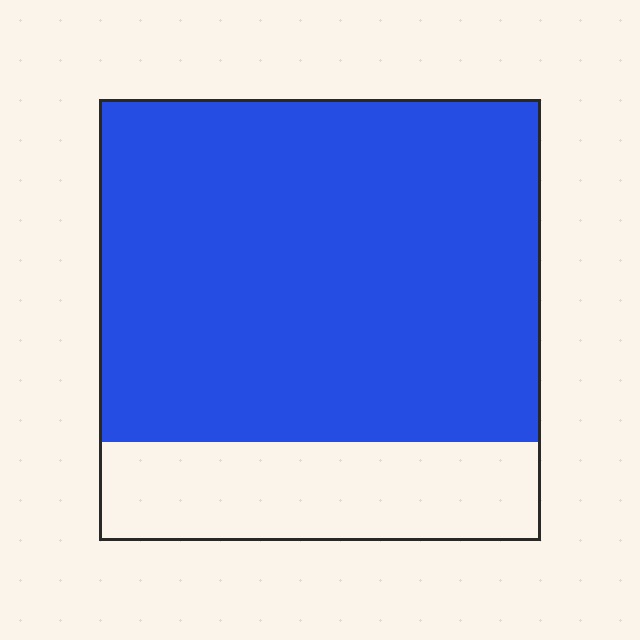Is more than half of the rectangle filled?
Yes.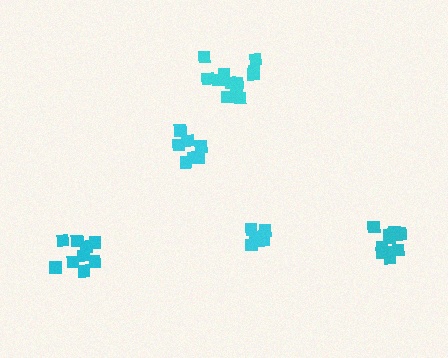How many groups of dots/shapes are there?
There are 5 groups.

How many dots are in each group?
Group 1: 10 dots, Group 2: 6 dots, Group 3: 7 dots, Group 4: 12 dots, Group 5: 11 dots (46 total).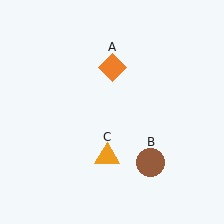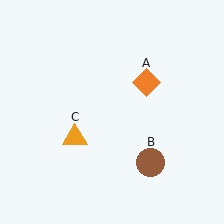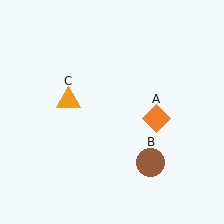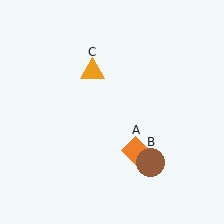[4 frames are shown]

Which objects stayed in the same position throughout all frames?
Brown circle (object B) remained stationary.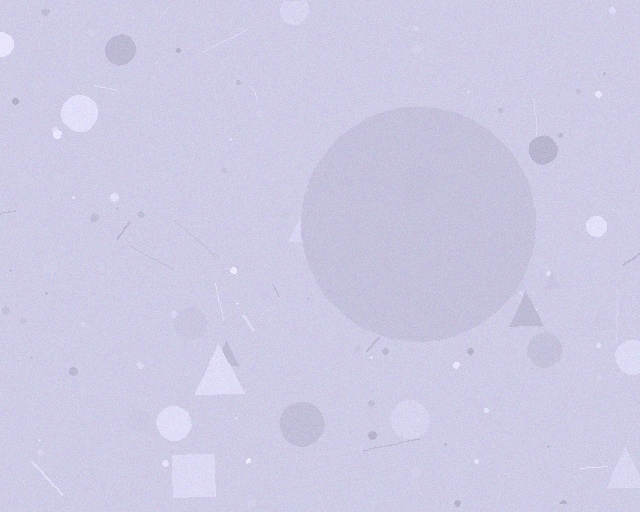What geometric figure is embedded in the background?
A circle is embedded in the background.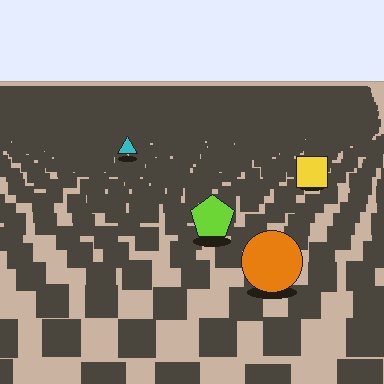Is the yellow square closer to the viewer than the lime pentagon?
No. The lime pentagon is closer — you can tell from the texture gradient: the ground texture is coarser near it.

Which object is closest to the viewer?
The orange circle is closest. The texture marks near it are larger and more spread out.